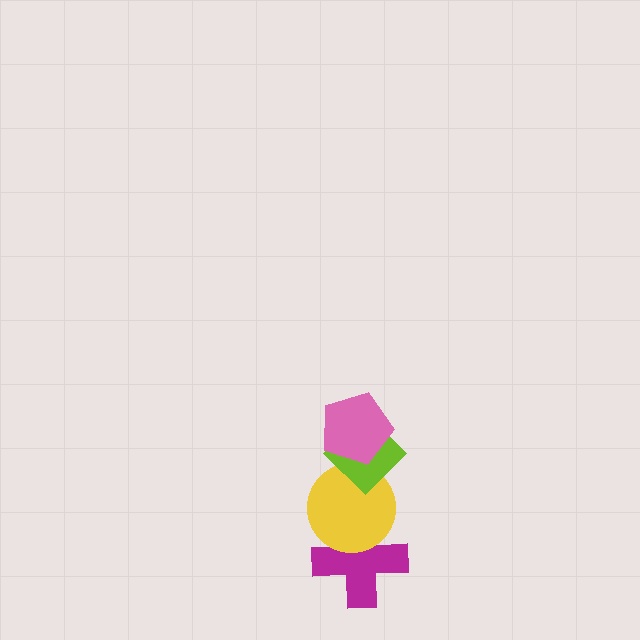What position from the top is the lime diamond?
The lime diamond is 2nd from the top.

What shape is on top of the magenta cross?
The yellow circle is on top of the magenta cross.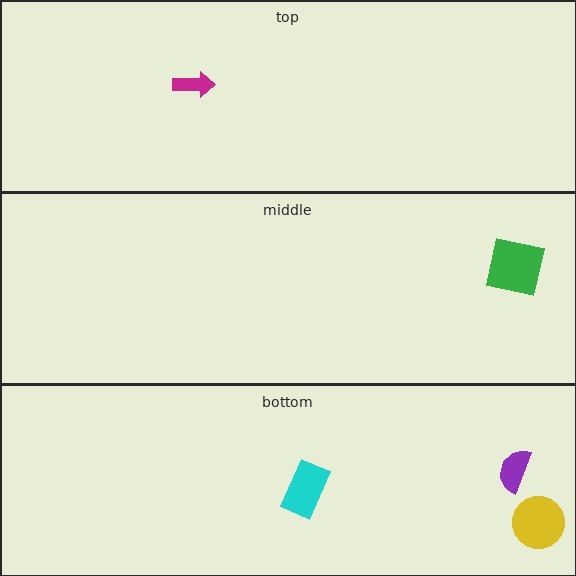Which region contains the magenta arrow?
The top region.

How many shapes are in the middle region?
1.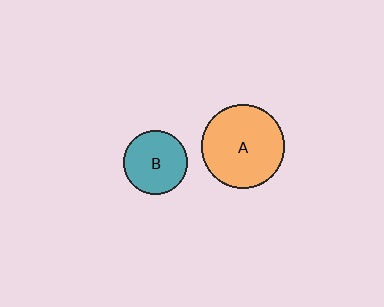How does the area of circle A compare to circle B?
Approximately 1.7 times.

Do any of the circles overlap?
No, none of the circles overlap.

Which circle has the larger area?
Circle A (orange).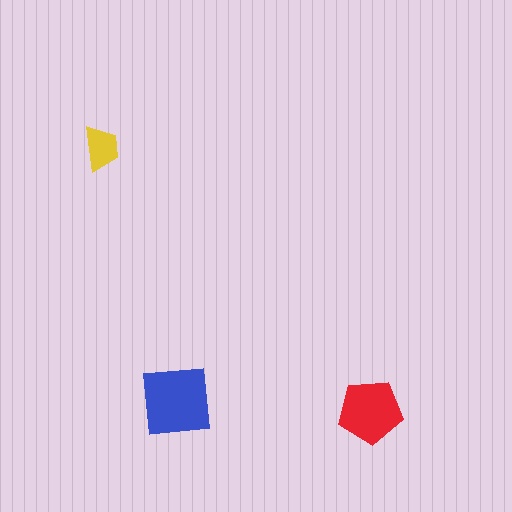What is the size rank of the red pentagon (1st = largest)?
2nd.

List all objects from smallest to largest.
The yellow trapezoid, the red pentagon, the blue square.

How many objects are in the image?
There are 3 objects in the image.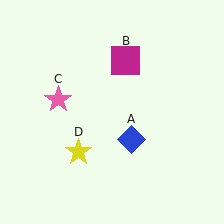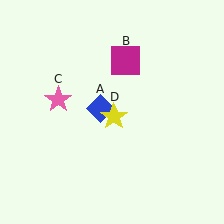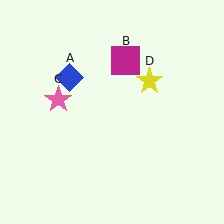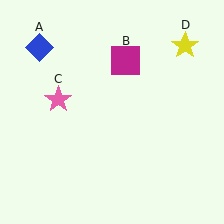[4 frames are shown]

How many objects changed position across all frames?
2 objects changed position: blue diamond (object A), yellow star (object D).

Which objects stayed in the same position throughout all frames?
Magenta square (object B) and pink star (object C) remained stationary.